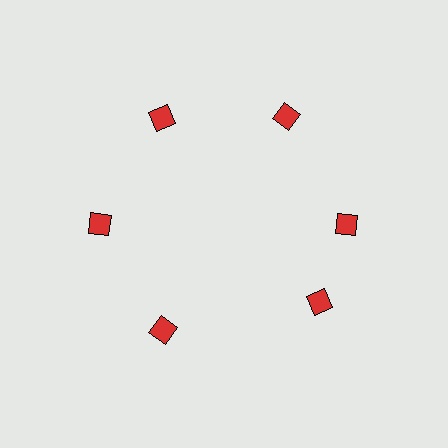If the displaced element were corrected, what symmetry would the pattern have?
It would have 6-fold rotational symmetry — the pattern would map onto itself every 60 degrees.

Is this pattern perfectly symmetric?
No. The 6 red diamonds are arranged in a ring, but one element near the 5 o'clock position is rotated out of alignment along the ring, breaking the 6-fold rotational symmetry.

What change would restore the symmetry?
The symmetry would be restored by rotating it back into even spacing with its neighbors so that all 6 diamonds sit at equal angles and equal distance from the center.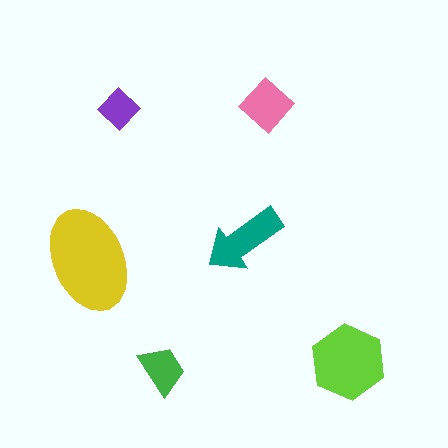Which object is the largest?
The yellow ellipse.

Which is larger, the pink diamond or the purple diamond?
The pink diamond.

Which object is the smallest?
The purple diamond.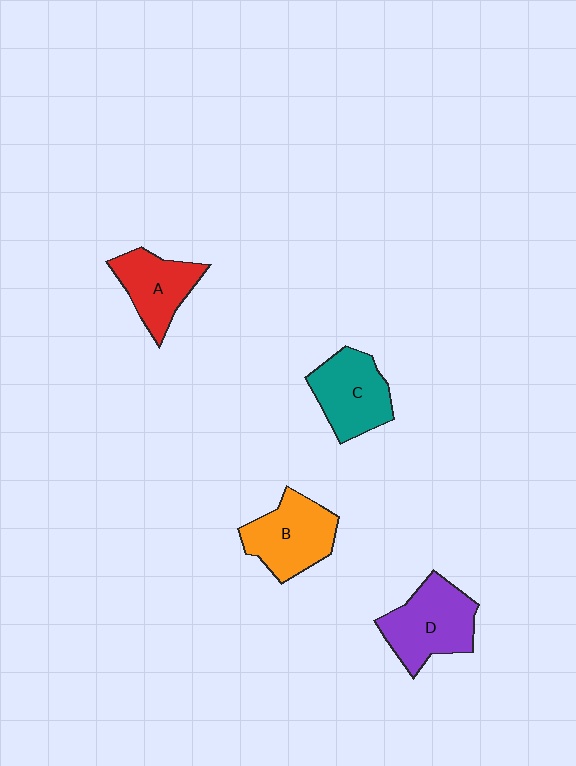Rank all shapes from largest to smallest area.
From largest to smallest: D (purple), B (orange), C (teal), A (red).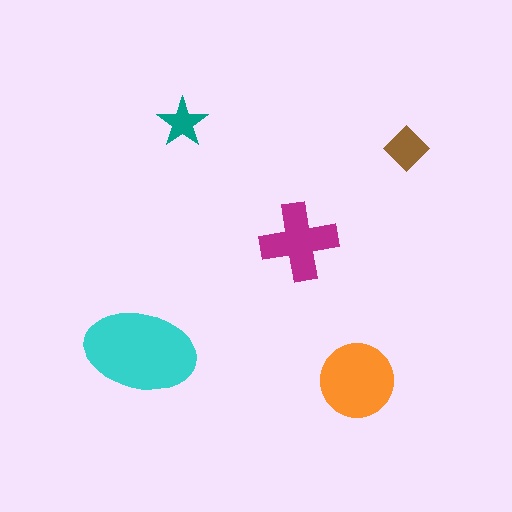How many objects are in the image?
There are 5 objects in the image.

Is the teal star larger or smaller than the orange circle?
Smaller.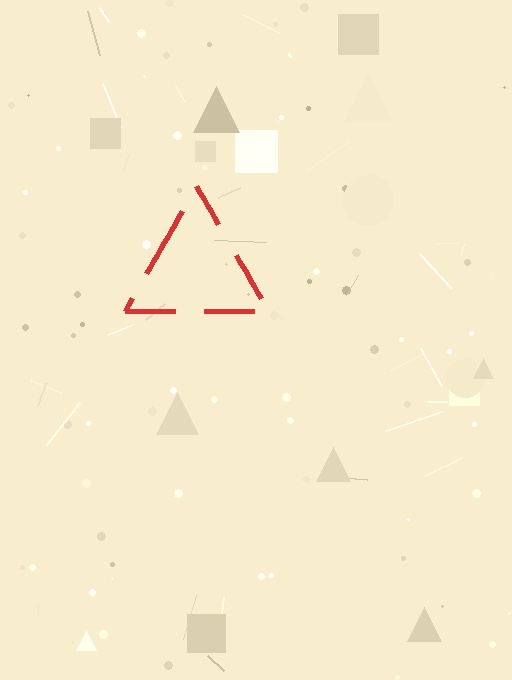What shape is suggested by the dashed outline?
The dashed outline suggests a triangle.